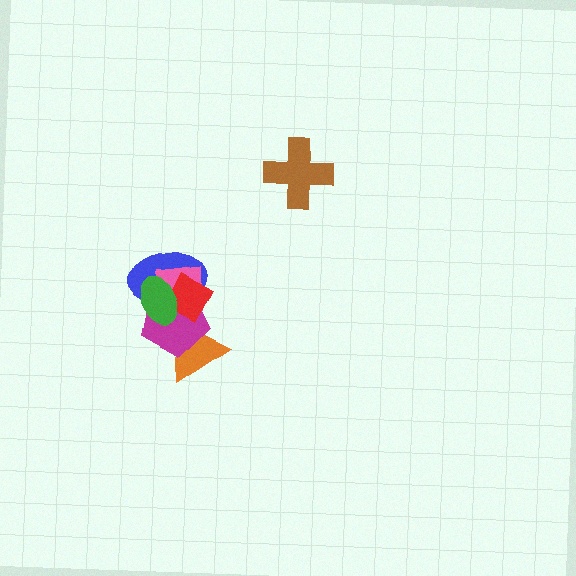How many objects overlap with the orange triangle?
2 objects overlap with the orange triangle.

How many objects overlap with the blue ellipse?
4 objects overlap with the blue ellipse.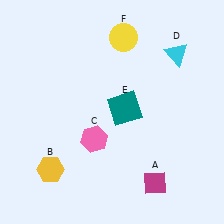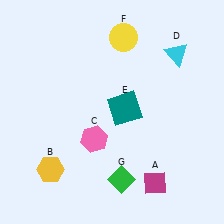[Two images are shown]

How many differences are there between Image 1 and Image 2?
There is 1 difference between the two images.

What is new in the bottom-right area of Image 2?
A green diamond (G) was added in the bottom-right area of Image 2.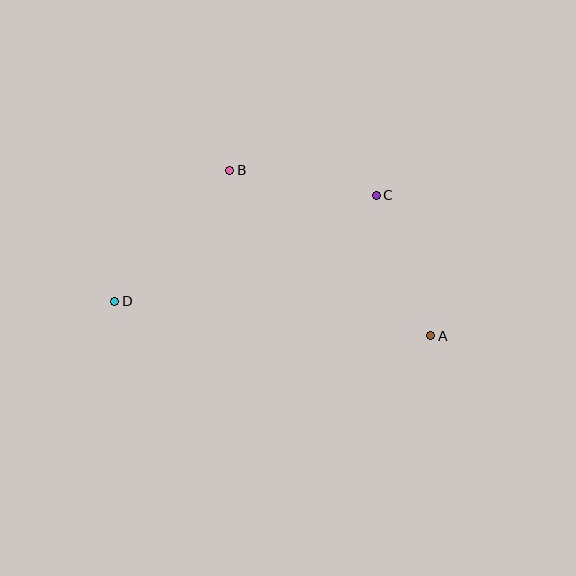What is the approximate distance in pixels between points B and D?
The distance between B and D is approximately 175 pixels.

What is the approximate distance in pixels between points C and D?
The distance between C and D is approximately 282 pixels.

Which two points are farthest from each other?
Points A and D are farthest from each other.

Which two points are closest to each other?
Points B and C are closest to each other.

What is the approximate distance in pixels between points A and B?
The distance between A and B is approximately 261 pixels.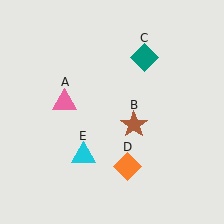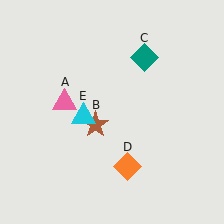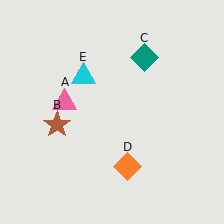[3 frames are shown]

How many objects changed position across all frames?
2 objects changed position: brown star (object B), cyan triangle (object E).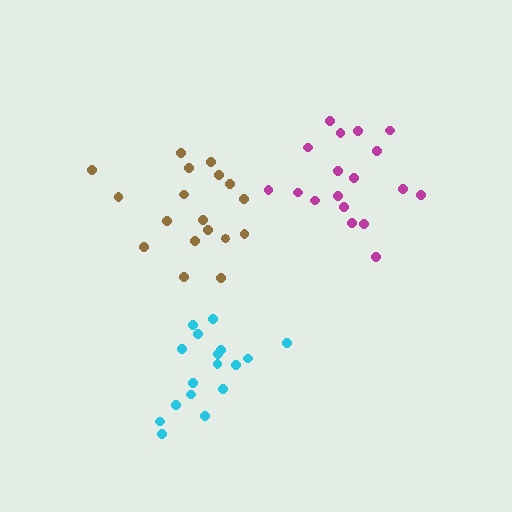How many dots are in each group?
Group 1: 18 dots, Group 2: 18 dots, Group 3: 17 dots (53 total).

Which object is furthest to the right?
The magenta cluster is rightmost.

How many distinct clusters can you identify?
There are 3 distinct clusters.